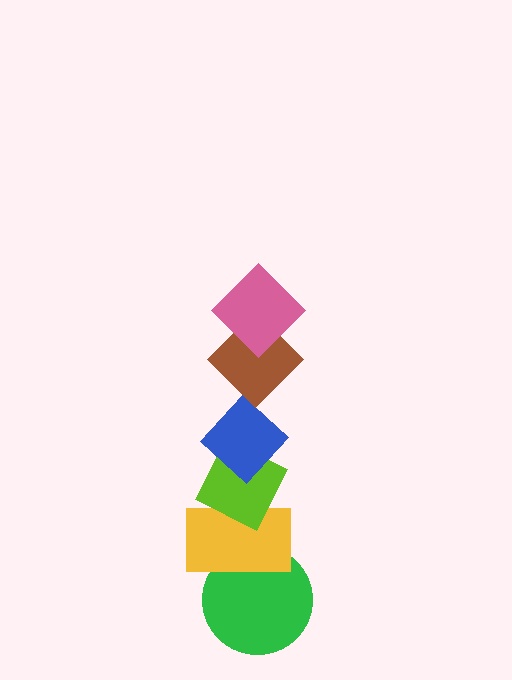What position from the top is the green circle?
The green circle is 6th from the top.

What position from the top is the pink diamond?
The pink diamond is 1st from the top.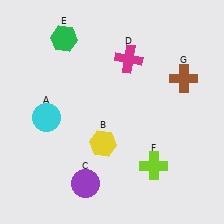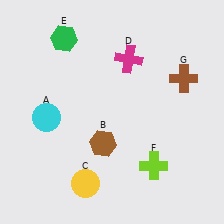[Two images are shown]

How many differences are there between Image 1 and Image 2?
There are 2 differences between the two images.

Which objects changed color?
B changed from yellow to brown. C changed from purple to yellow.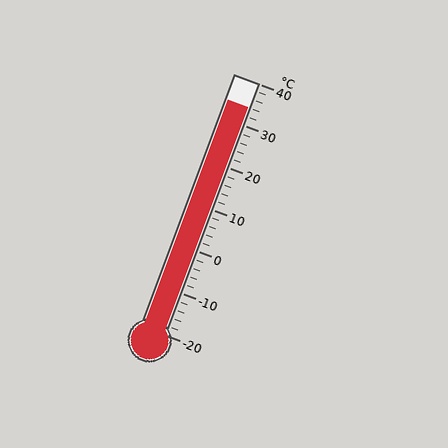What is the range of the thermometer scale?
The thermometer scale ranges from -20°C to 40°C.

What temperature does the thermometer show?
The thermometer shows approximately 34°C.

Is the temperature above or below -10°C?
The temperature is above -10°C.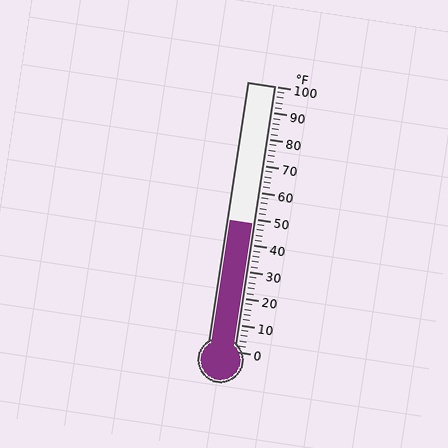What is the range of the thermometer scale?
The thermometer scale ranges from 0°F to 100°F.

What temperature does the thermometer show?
The thermometer shows approximately 48°F.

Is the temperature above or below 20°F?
The temperature is above 20°F.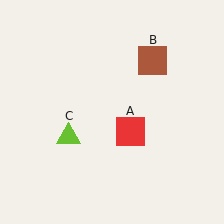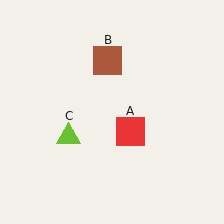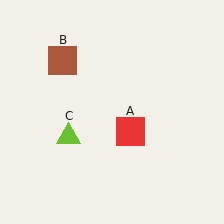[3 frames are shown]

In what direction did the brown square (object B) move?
The brown square (object B) moved left.